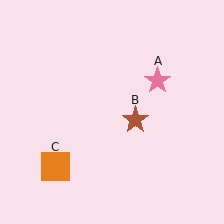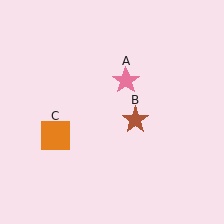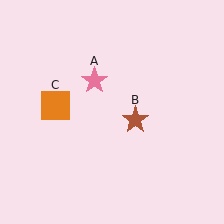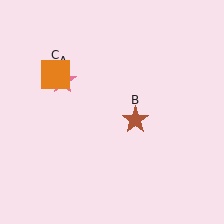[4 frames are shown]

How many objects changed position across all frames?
2 objects changed position: pink star (object A), orange square (object C).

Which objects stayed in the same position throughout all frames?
Brown star (object B) remained stationary.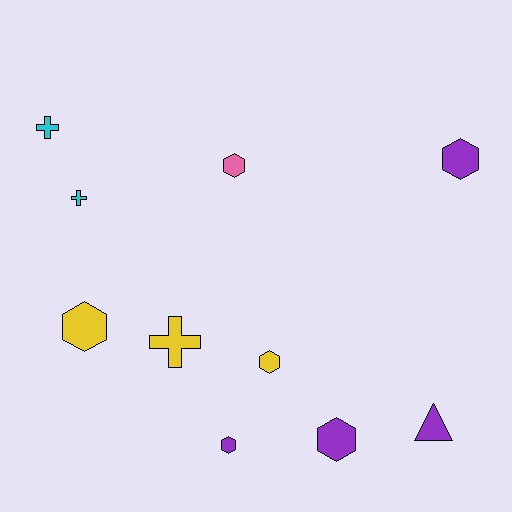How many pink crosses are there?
There are no pink crosses.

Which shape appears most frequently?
Hexagon, with 6 objects.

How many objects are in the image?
There are 10 objects.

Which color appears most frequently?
Purple, with 4 objects.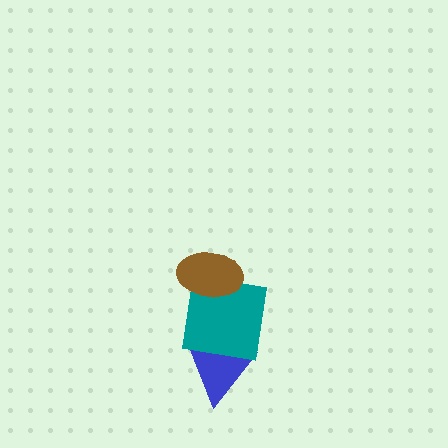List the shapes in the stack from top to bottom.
From top to bottom: the brown ellipse, the teal square, the blue triangle.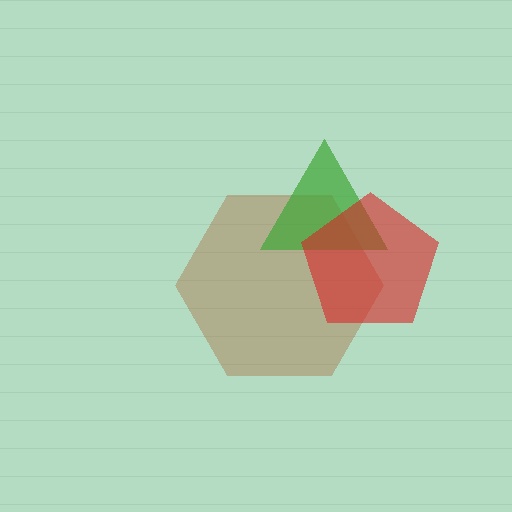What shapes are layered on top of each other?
The layered shapes are: a brown hexagon, a green triangle, a red pentagon.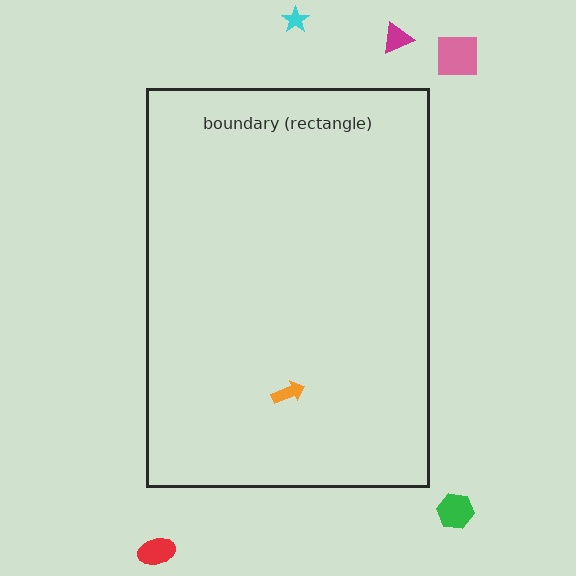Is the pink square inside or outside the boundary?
Outside.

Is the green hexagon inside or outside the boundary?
Outside.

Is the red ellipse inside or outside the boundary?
Outside.